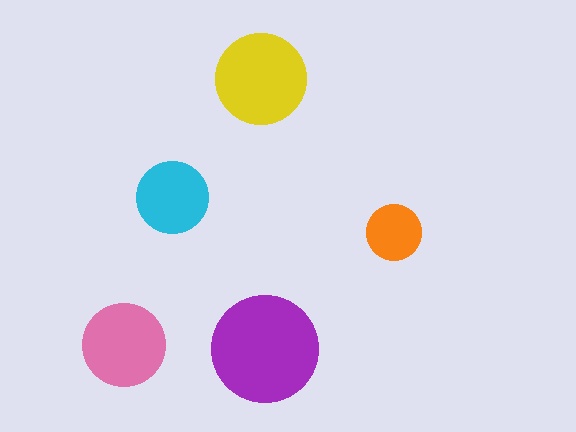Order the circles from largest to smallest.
the purple one, the yellow one, the pink one, the cyan one, the orange one.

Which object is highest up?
The yellow circle is topmost.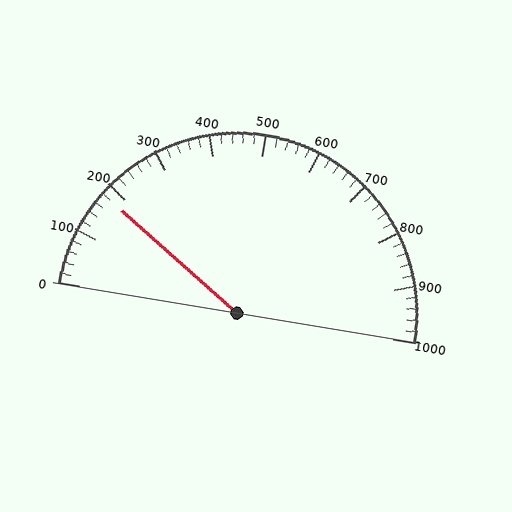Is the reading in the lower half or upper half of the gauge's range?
The reading is in the lower half of the range (0 to 1000).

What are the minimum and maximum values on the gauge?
The gauge ranges from 0 to 1000.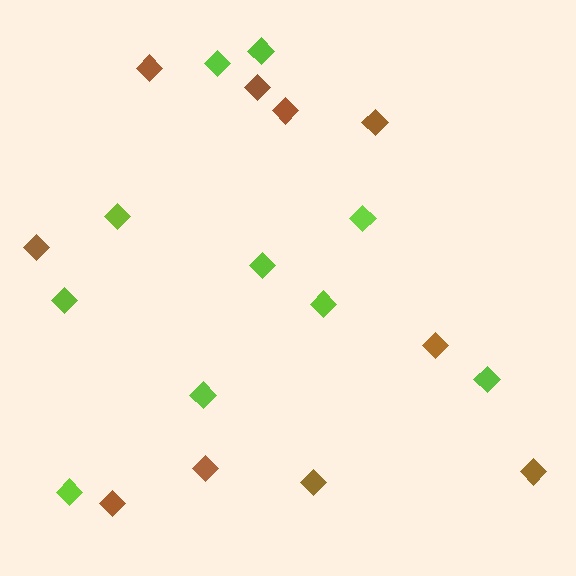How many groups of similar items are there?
There are 2 groups: one group of lime diamonds (10) and one group of brown diamonds (10).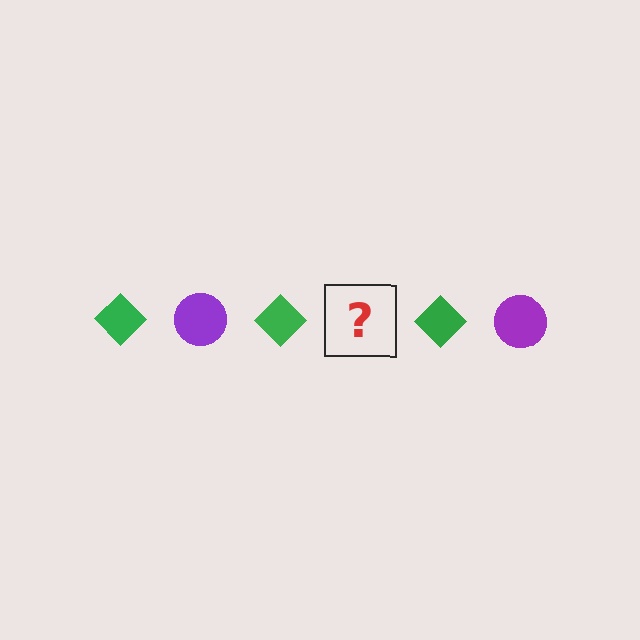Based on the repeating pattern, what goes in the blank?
The blank should be a purple circle.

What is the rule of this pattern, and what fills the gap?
The rule is that the pattern alternates between green diamond and purple circle. The gap should be filled with a purple circle.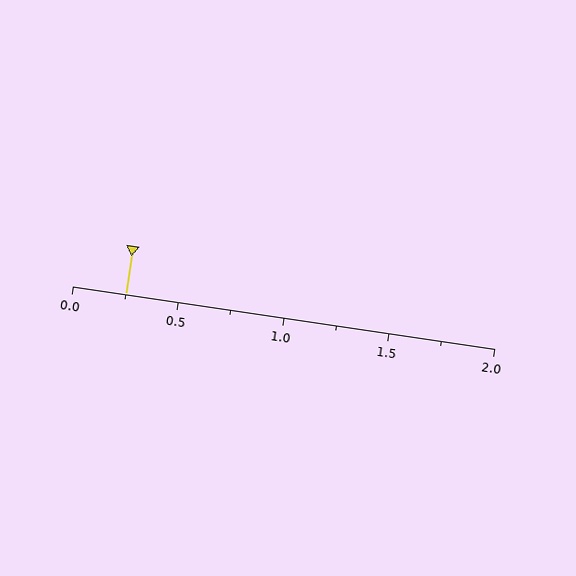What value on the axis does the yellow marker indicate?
The marker indicates approximately 0.25.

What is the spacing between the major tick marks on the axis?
The major ticks are spaced 0.5 apart.